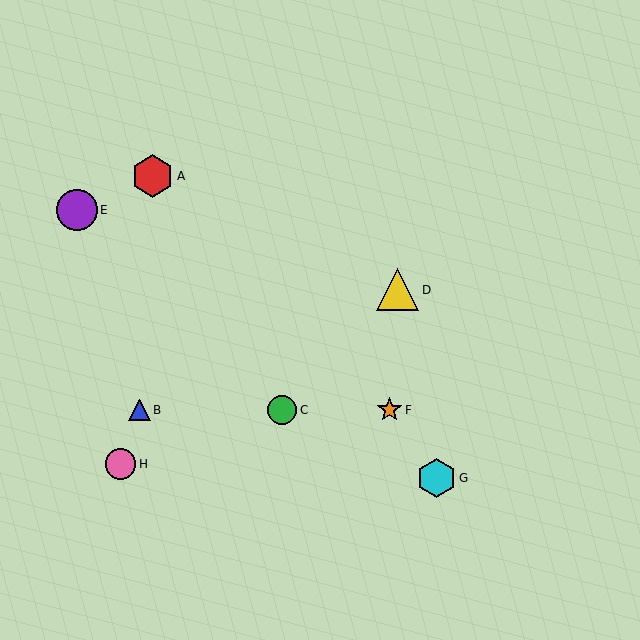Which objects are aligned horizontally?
Objects B, C, F are aligned horizontally.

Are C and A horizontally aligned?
No, C is at y≈410 and A is at y≈176.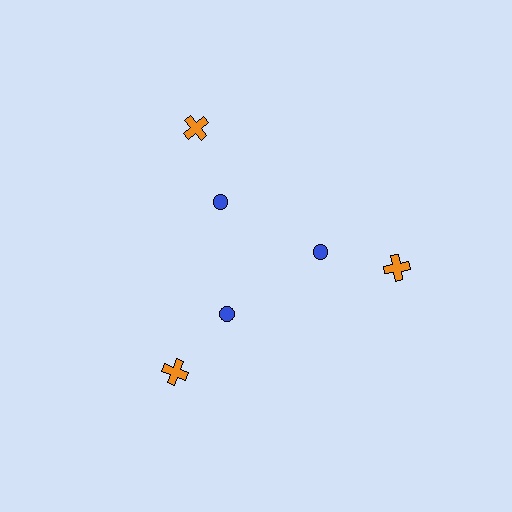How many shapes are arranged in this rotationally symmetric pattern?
There are 6 shapes, arranged in 3 groups of 2.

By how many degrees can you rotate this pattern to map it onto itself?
The pattern maps onto itself every 120 degrees of rotation.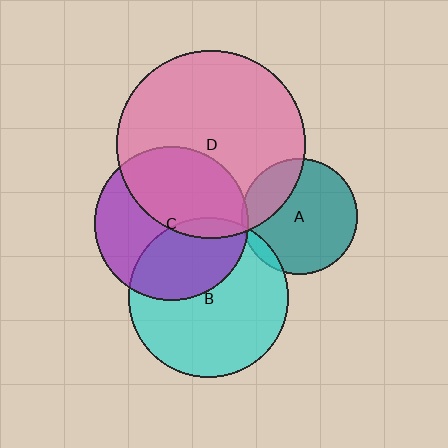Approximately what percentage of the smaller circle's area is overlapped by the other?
Approximately 5%.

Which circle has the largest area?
Circle D (pink).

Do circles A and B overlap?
Yes.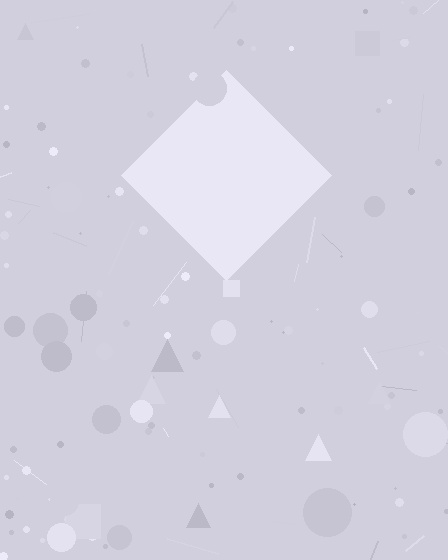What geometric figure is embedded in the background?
A diamond is embedded in the background.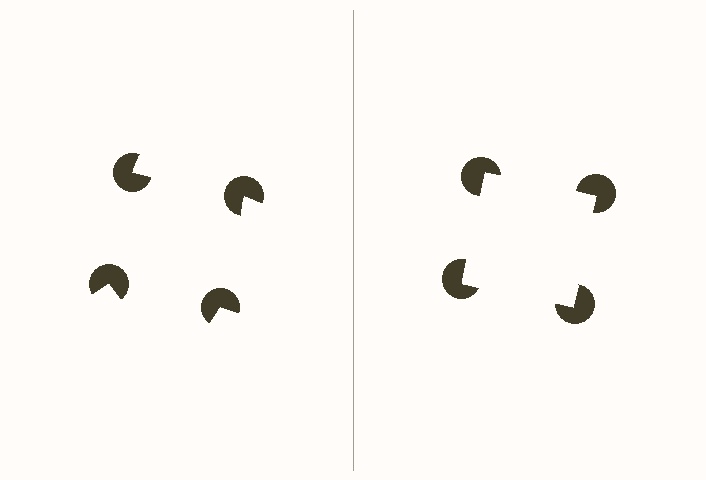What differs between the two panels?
The pac-man discs are positioned identically on both sides; only the wedge orientations differ. On the right they align to a square; on the left they are misaligned.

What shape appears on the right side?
An illusory square.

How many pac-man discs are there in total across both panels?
8 — 4 on each side.